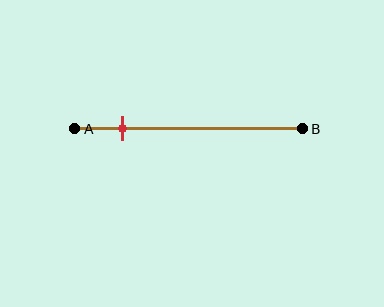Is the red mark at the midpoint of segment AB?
No, the mark is at about 20% from A, not at the 50% midpoint.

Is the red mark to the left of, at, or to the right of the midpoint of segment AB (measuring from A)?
The red mark is to the left of the midpoint of segment AB.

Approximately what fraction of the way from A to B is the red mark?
The red mark is approximately 20% of the way from A to B.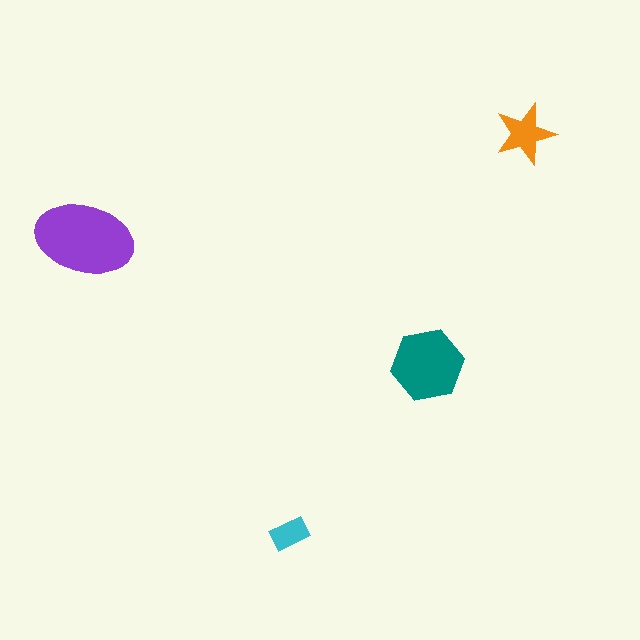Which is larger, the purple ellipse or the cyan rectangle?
The purple ellipse.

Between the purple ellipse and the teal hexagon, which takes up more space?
The purple ellipse.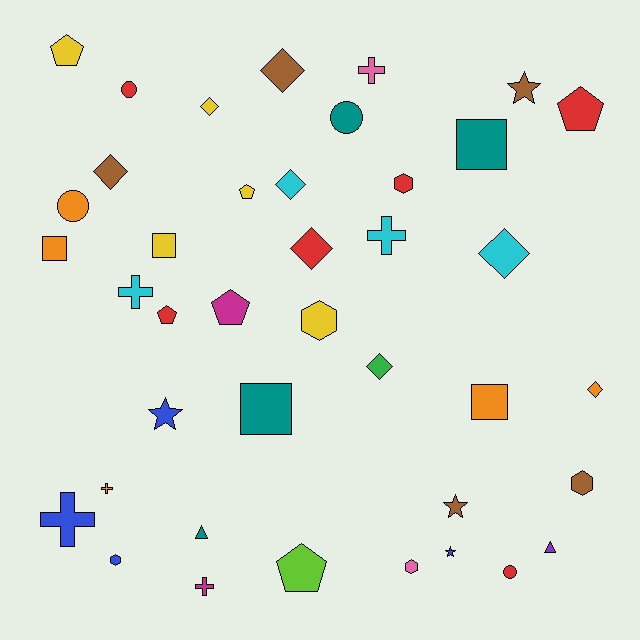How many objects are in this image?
There are 40 objects.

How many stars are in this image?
There are 4 stars.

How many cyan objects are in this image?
There are 4 cyan objects.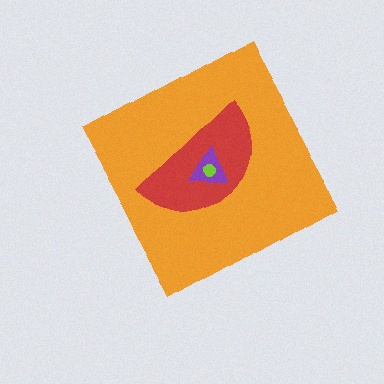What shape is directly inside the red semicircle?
The purple triangle.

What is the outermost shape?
The orange diamond.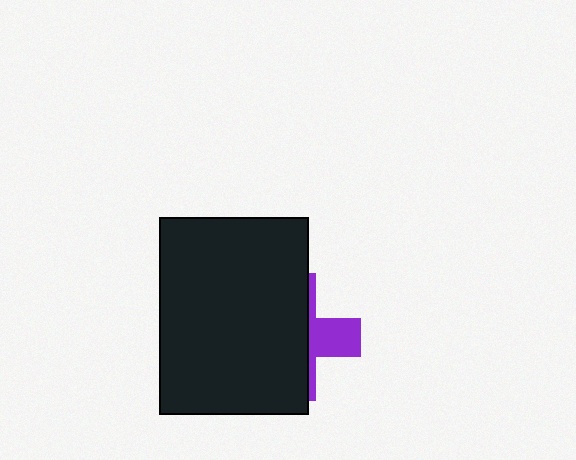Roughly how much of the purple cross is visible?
A small part of it is visible (roughly 31%).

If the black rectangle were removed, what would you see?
You would see the complete purple cross.